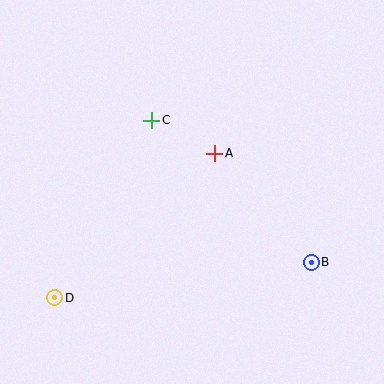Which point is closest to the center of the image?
Point A at (215, 153) is closest to the center.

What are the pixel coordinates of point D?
Point D is at (54, 298).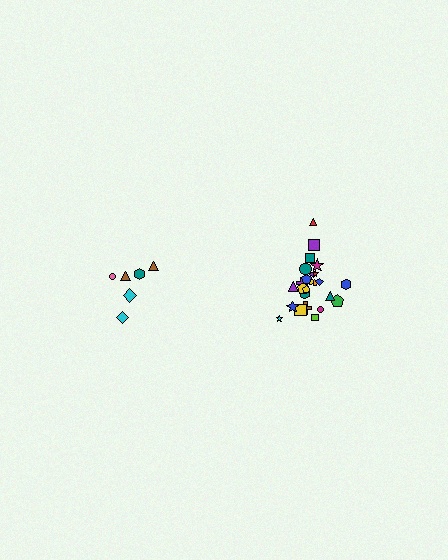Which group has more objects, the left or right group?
The right group.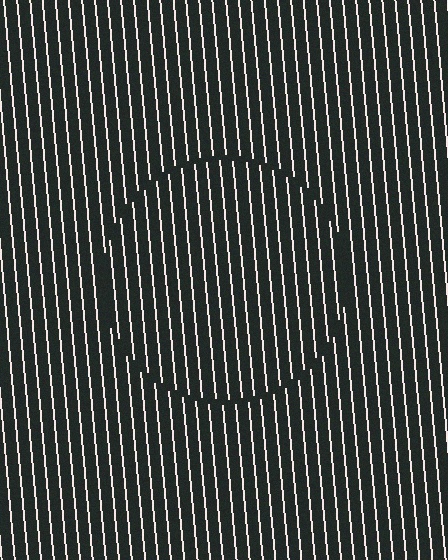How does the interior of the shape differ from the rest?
The interior of the shape contains the same grating, shifted by half a period — the contour is defined by the phase discontinuity where line-ends from the inner and outer gratings abut.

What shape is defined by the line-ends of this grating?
An illusory circle. The interior of the shape contains the same grating, shifted by half a period — the contour is defined by the phase discontinuity where line-ends from the inner and outer gratings abut.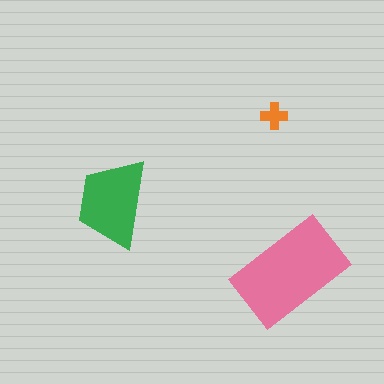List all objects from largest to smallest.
The pink rectangle, the green trapezoid, the orange cross.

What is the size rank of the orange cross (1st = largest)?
3rd.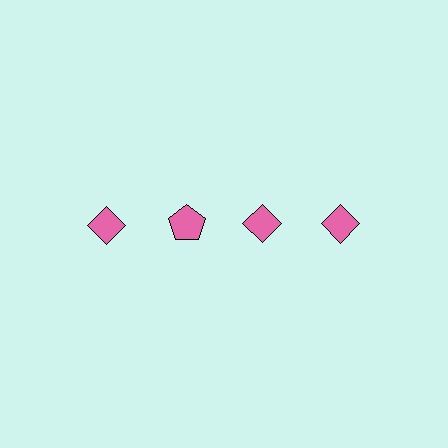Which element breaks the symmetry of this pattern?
The pink pentagon in the top row, second from left column breaks the symmetry. All other shapes are pink diamonds.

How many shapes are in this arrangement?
There are 4 shapes arranged in a grid pattern.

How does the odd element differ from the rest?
It has a different shape: pentagon instead of diamond.